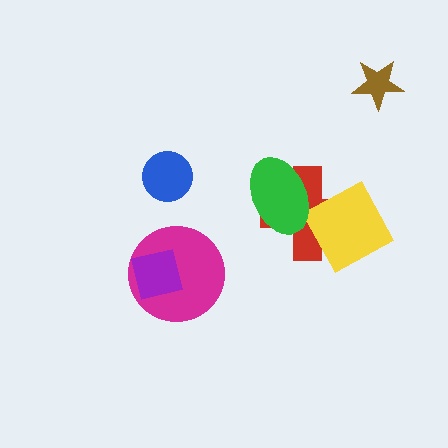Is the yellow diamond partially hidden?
Yes, it is partially covered by another shape.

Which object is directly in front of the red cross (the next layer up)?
The yellow diamond is directly in front of the red cross.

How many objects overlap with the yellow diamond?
2 objects overlap with the yellow diamond.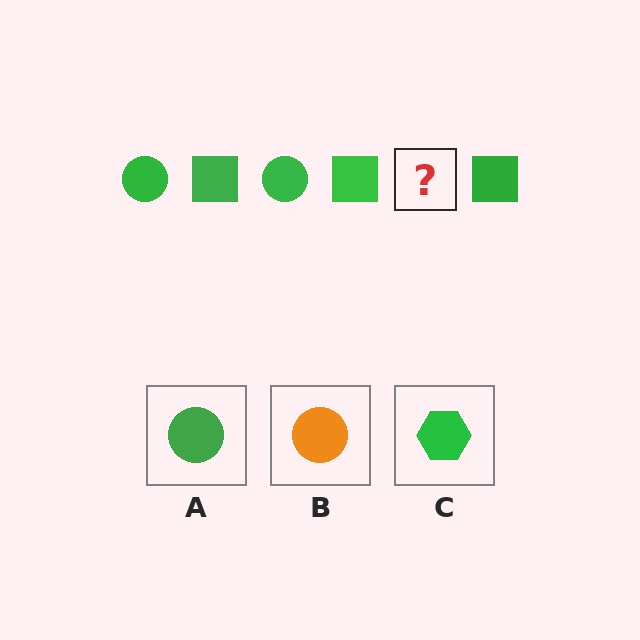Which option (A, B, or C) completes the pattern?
A.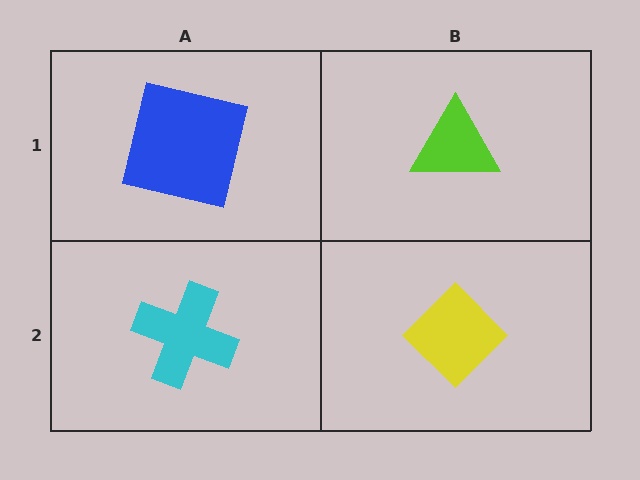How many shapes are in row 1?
2 shapes.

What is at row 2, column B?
A yellow diamond.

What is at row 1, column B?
A lime triangle.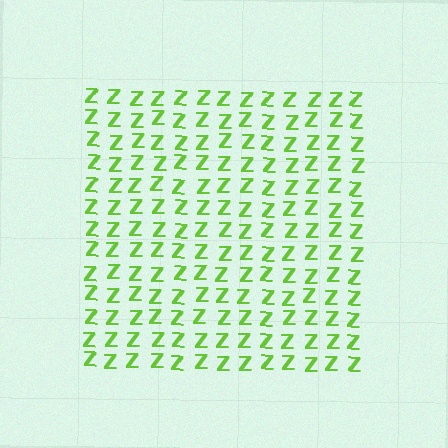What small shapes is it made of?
It is made of small letter Z's.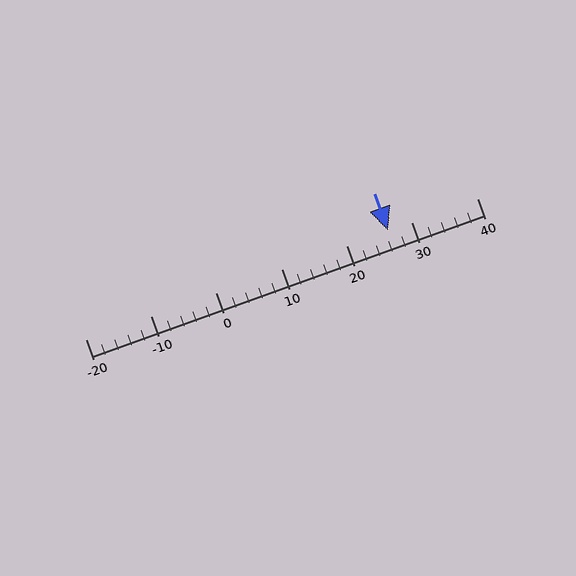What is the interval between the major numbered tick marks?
The major tick marks are spaced 10 units apart.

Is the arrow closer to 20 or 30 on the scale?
The arrow is closer to 30.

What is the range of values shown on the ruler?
The ruler shows values from -20 to 40.